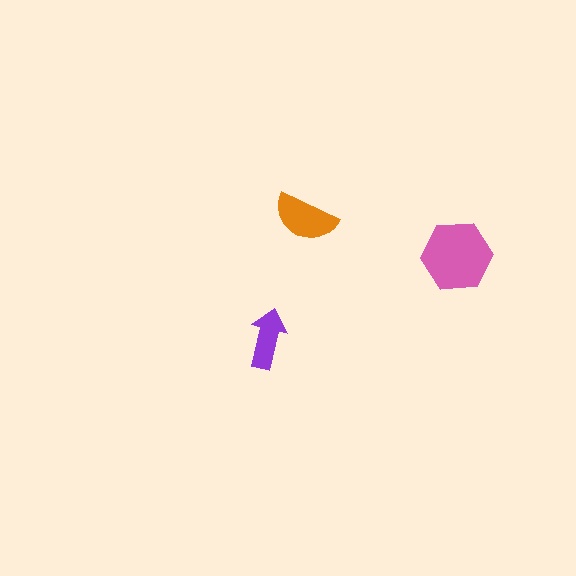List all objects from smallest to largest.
The purple arrow, the orange semicircle, the pink hexagon.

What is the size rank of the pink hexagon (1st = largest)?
1st.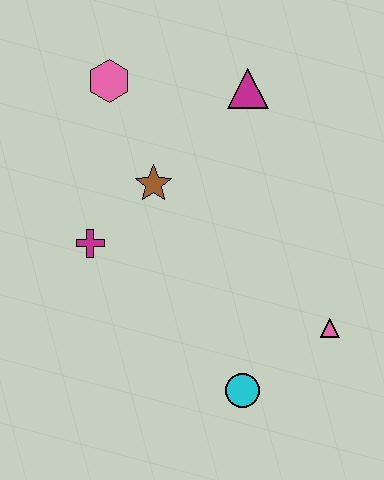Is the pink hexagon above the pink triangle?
Yes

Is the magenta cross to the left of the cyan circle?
Yes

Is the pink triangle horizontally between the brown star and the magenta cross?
No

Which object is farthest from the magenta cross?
The pink triangle is farthest from the magenta cross.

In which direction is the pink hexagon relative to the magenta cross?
The pink hexagon is above the magenta cross.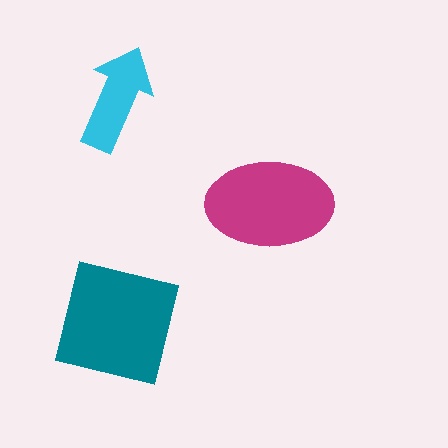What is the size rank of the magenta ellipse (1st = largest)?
2nd.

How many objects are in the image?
There are 3 objects in the image.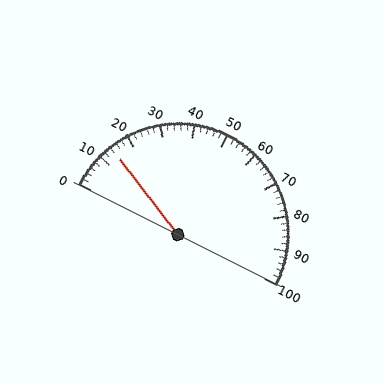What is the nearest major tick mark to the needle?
The nearest major tick mark is 10.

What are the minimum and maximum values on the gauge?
The gauge ranges from 0 to 100.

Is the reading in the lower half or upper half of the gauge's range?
The reading is in the lower half of the range (0 to 100).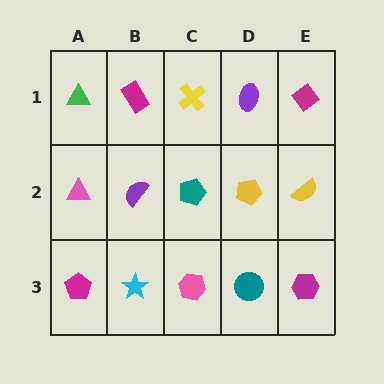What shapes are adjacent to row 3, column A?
A pink triangle (row 2, column A), a cyan star (row 3, column B).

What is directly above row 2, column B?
A magenta rectangle.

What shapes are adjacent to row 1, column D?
A yellow pentagon (row 2, column D), a yellow cross (row 1, column C), a magenta diamond (row 1, column E).